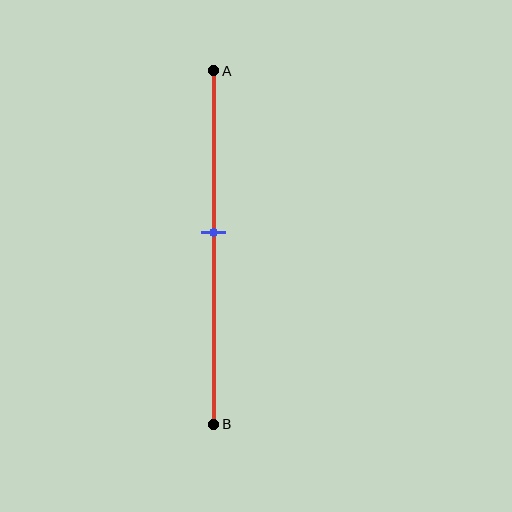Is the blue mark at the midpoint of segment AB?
No, the mark is at about 45% from A, not at the 50% midpoint.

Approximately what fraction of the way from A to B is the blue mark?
The blue mark is approximately 45% of the way from A to B.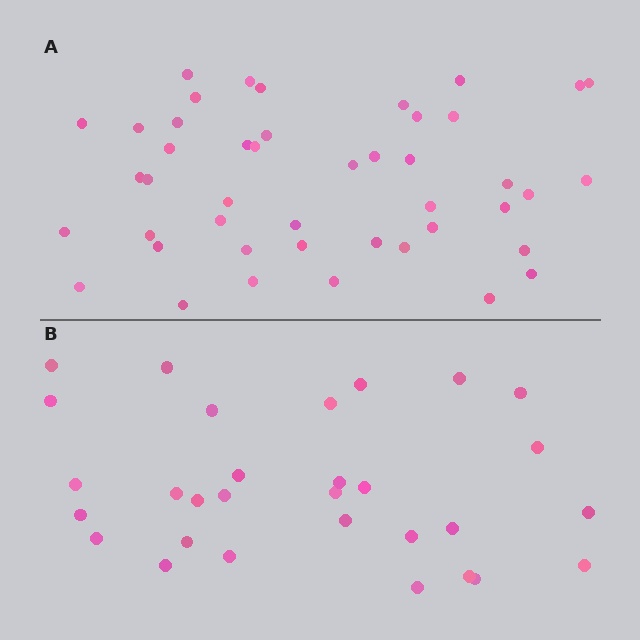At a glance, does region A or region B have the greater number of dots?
Region A (the top region) has more dots.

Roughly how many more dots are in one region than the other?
Region A has approximately 15 more dots than region B.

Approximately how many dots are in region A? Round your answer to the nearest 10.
About 40 dots. (The exact count is 45, which rounds to 40.)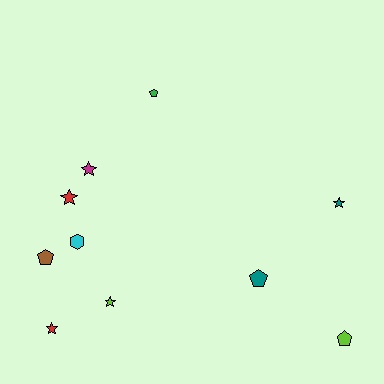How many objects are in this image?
There are 10 objects.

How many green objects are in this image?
There is 1 green object.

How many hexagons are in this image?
There is 1 hexagon.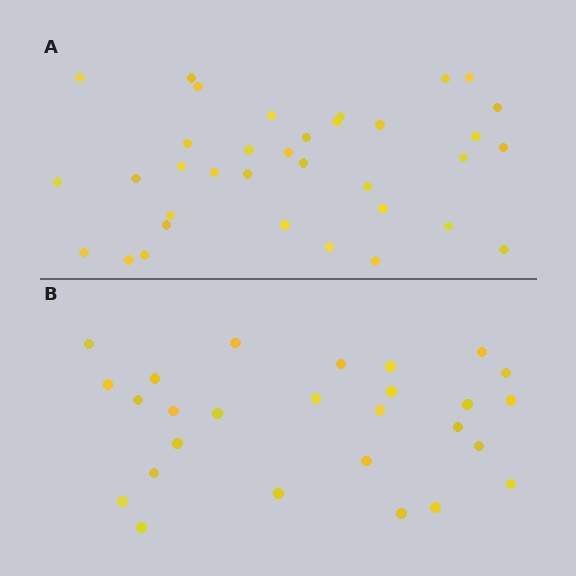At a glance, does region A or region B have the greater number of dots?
Region A (the top region) has more dots.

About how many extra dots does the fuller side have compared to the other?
Region A has roughly 8 or so more dots than region B.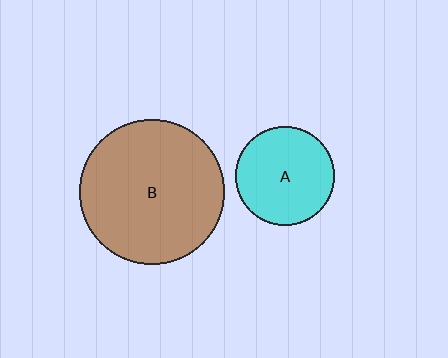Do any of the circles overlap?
No, none of the circles overlap.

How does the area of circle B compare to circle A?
Approximately 2.2 times.